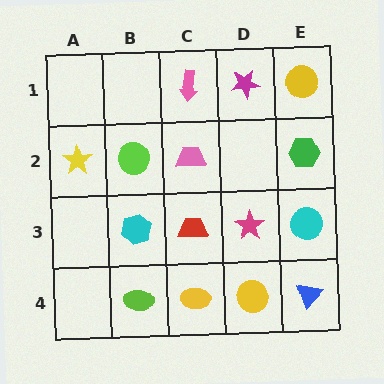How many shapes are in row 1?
3 shapes.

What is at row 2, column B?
A lime circle.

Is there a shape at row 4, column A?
No, that cell is empty.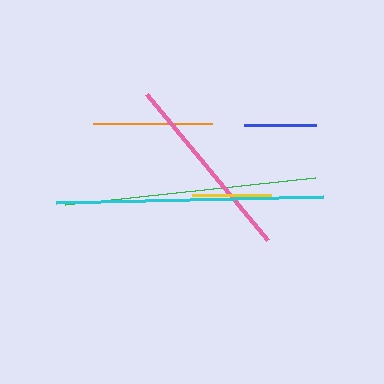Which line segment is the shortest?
The blue line is the shortest at approximately 73 pixels.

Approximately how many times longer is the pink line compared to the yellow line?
The pink line is approximately 2.4 times the length of the yellow line.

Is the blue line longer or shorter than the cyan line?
The cyan line is longer than the blue line.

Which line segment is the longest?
The cyan line is the longest at approximately 266 pixels.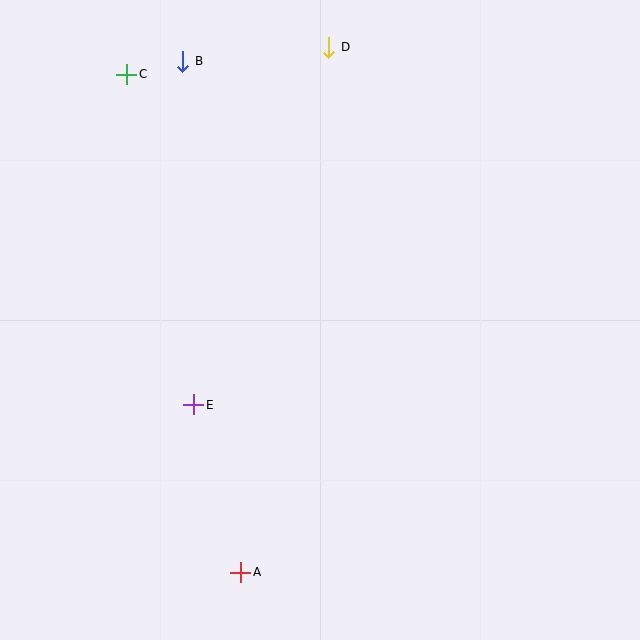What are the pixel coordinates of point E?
Point E is at (194, 405).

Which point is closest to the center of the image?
Point E at (194, 405) is closest to the center.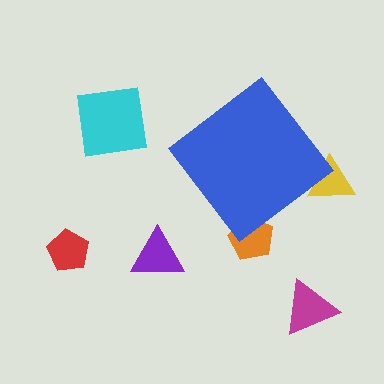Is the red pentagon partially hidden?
No, the red pentagon is fully visible.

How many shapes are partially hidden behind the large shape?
2 shapes are partially hidden.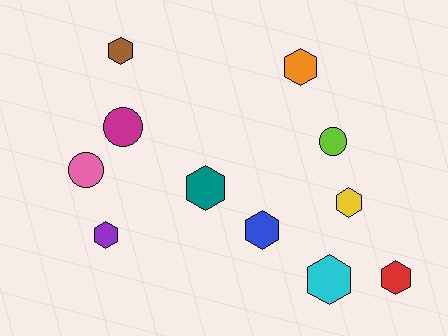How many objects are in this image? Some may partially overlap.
There are 11 objects.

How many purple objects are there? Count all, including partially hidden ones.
There is 1 purple object.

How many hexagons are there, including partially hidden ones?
There are 8 hexagons.